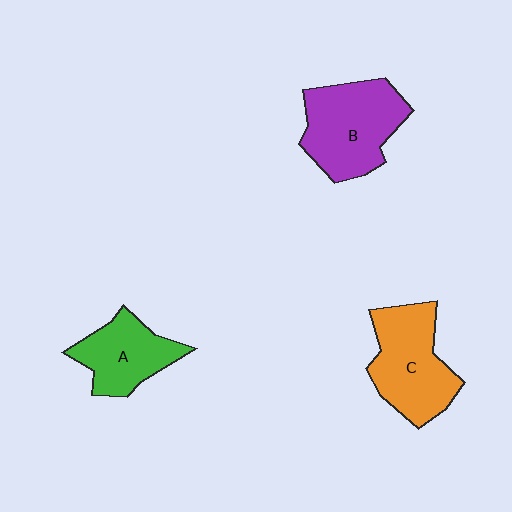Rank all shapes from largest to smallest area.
From largest to smallest: B (purple), C (orange), A (green).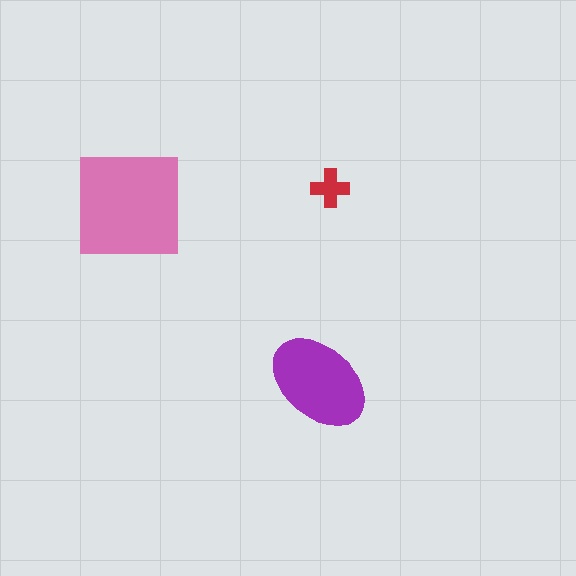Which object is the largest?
The pink square.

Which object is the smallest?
The red cross.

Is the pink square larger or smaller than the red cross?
Larger.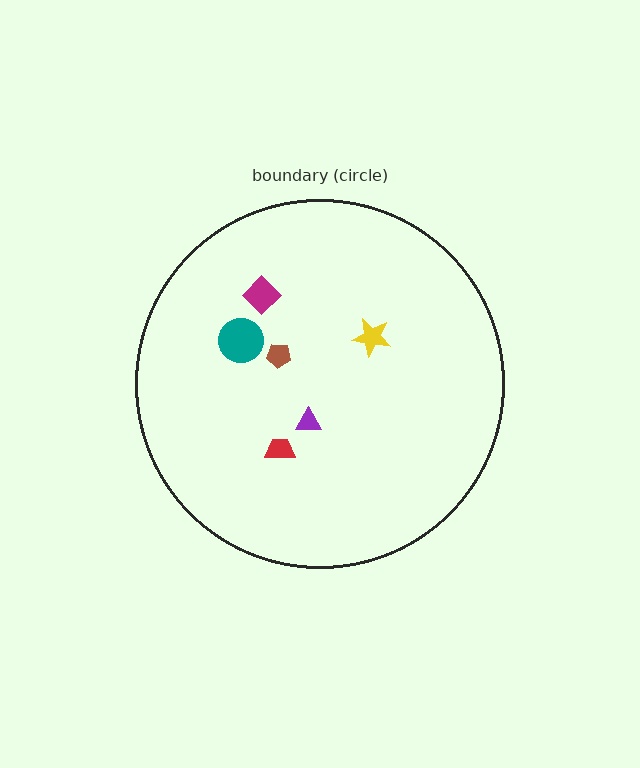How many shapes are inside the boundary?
6 inside, 0 outside.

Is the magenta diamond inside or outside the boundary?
Inside.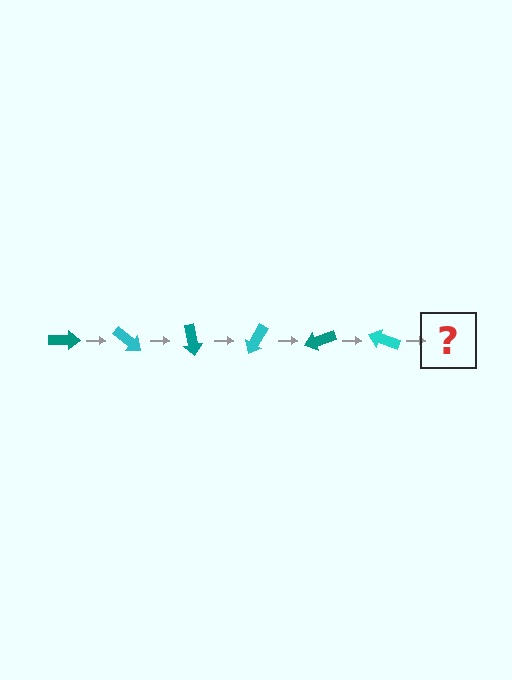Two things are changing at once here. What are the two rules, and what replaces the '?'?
The two rules are that it rotates 40 degrees each step and the color cycles through teal and cyan. The '?' should be a teal arrow, rotated 240 degrees from the start.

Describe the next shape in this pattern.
It should be a teal arrow, rotated 240 degrees from the start.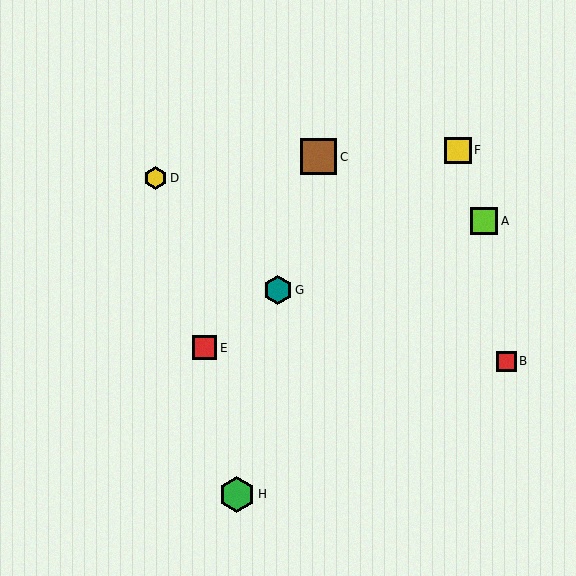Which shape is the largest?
The brown square (labeled C) is the largest.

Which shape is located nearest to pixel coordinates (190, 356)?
The red square (labeled E) at (205, 348) is nearest to that location.